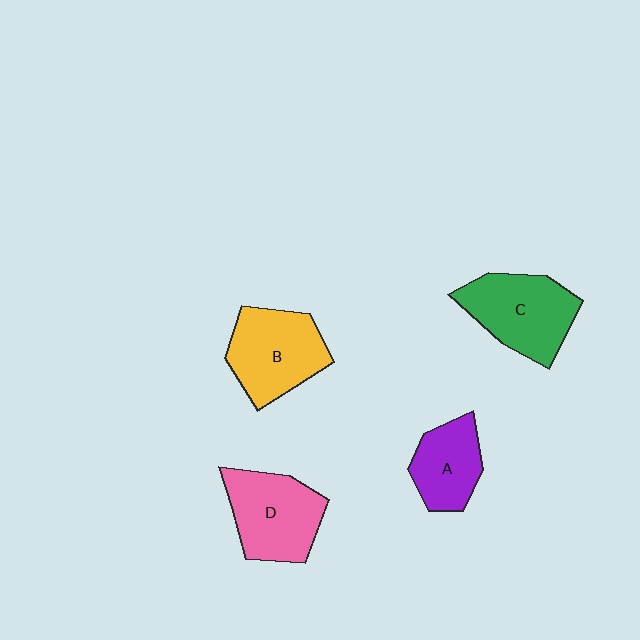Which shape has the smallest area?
Shape A (purple).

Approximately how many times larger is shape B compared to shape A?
Approximately 1.4 times.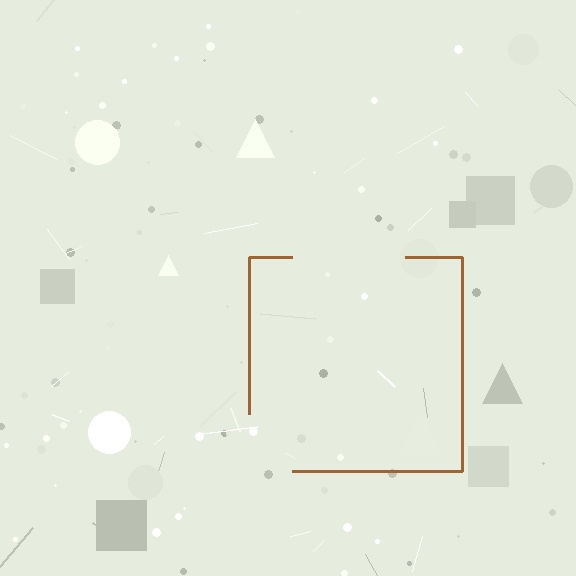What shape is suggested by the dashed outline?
The dashed outline suggests a square.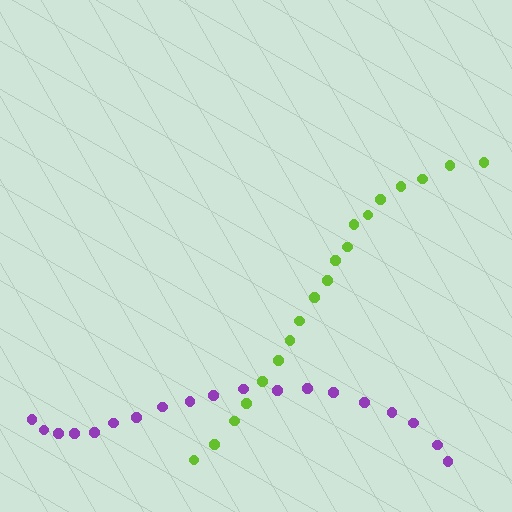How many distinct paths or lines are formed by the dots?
There are 2 distinct paths.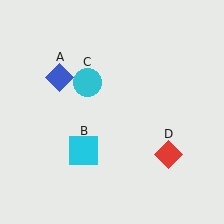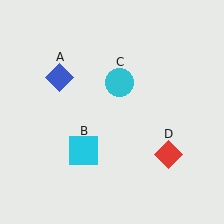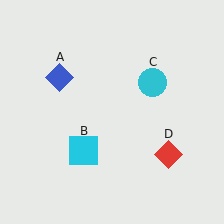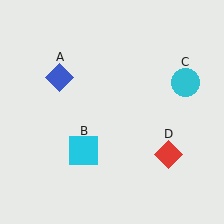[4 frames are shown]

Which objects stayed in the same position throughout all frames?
Blue diamond (object A) and cyan square (object B) and red diamond (object D) remained stationary.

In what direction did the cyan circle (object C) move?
The cyan circle (object C) moved right.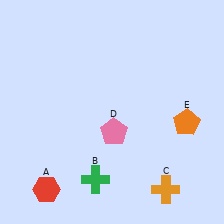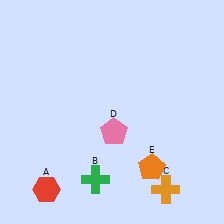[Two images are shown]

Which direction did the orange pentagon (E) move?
The orange pentagon (E) moved down.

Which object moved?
The orange pentagon (E) moved down.